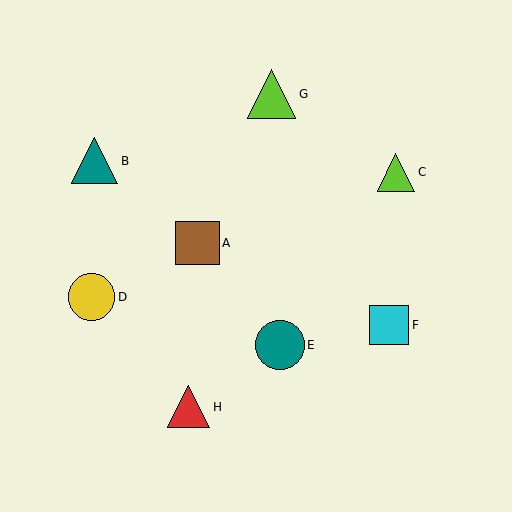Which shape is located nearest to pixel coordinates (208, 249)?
The brown square (labeled A) at (197, 243) is nearest to that location.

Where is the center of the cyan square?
The center of the cyan square is at (389, 325).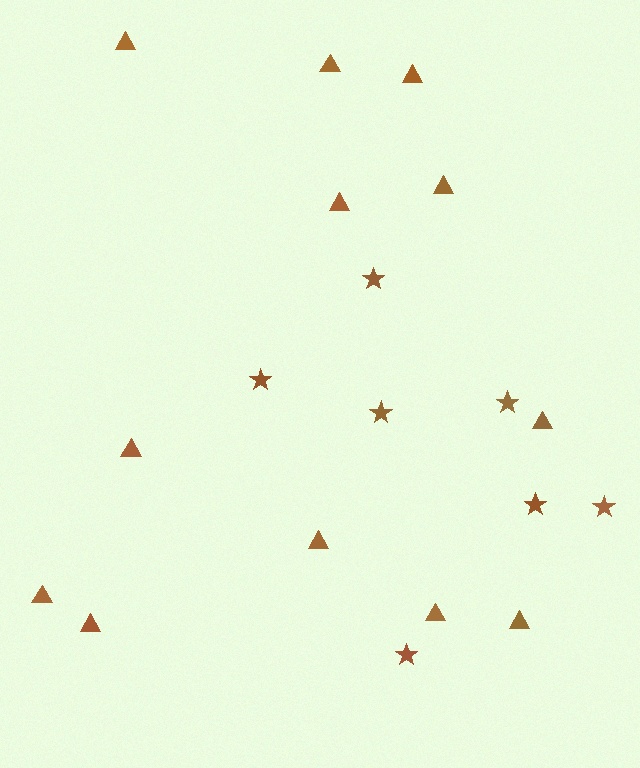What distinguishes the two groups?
There are 2 groups: one group of triangles (12) and one group of stars (7).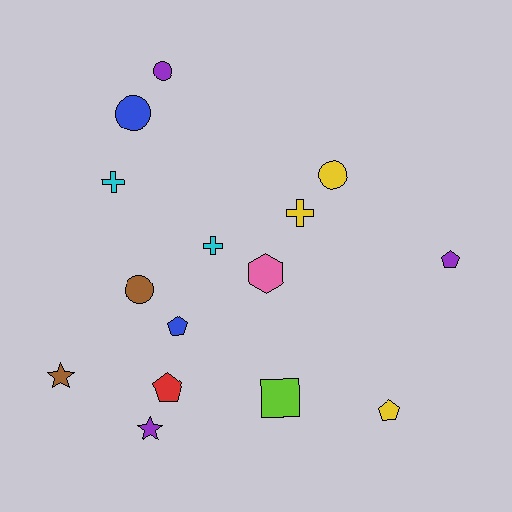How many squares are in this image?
There is 1 square.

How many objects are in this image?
There are 15 objects.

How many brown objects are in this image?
There are 2 brown objects.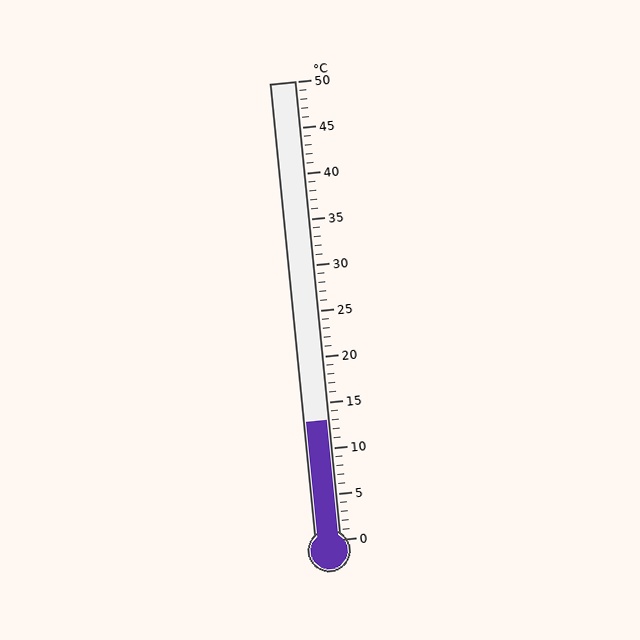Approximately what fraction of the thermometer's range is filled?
The thermometer is filled to approximately 25% of its range.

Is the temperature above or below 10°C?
The temperature is above 10°C.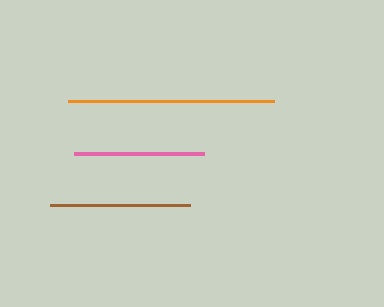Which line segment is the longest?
The orange line is the longest at approximately 207 pixels.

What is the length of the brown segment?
The brown segment is approximately 140 pixels long.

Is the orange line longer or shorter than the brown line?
The orange line is longer than the brown line.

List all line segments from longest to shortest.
From longest to shortest: orange, brown, pink.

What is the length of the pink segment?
The pink segment is approximately 129 pixels long.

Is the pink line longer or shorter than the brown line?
The brown line is longer than the pink line.